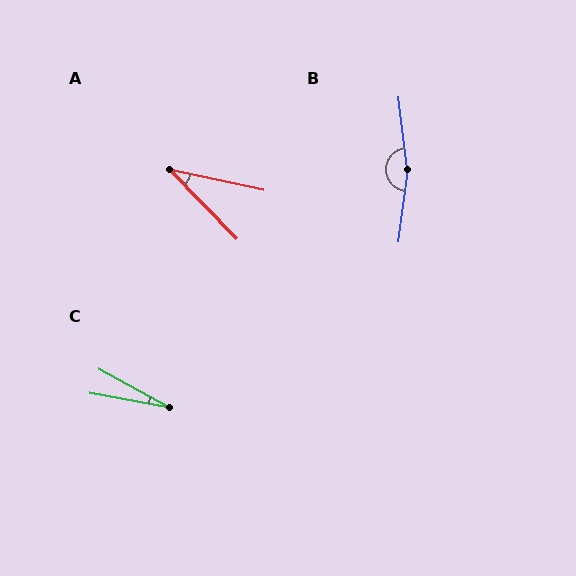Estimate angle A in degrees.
Approximately 33 degrees.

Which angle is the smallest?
C, at approximately 19 degrees.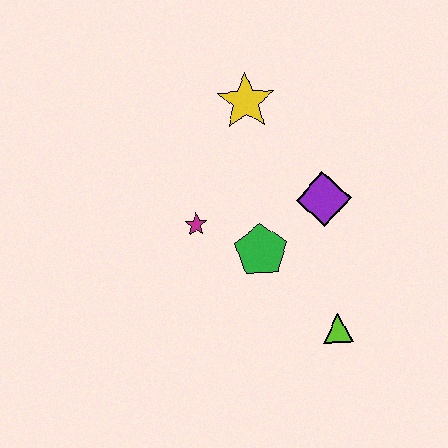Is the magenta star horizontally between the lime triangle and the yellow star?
No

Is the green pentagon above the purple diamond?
No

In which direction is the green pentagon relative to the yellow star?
The green pentagon is below the yellow star.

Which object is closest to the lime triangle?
The green pentagon is closest to the lime triangle.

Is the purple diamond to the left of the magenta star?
No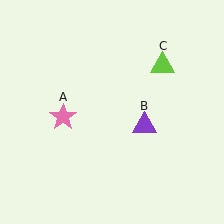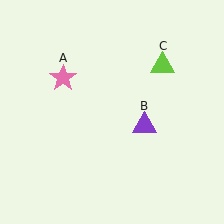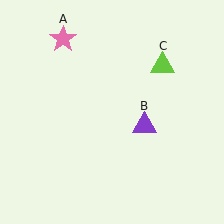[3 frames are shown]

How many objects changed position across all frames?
1 object changed position: pink star (object A).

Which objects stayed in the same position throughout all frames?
Purple triangle (object B) and lime triangle (object C) remained stationary.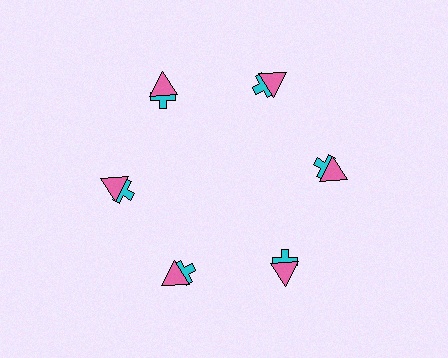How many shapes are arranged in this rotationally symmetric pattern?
There are 12 shapes, arranged in 6 groups of 2.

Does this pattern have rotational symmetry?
Yes, this pattern has 6-fold rotational symmetry. It looks the same after rotating 60 degrees around the center.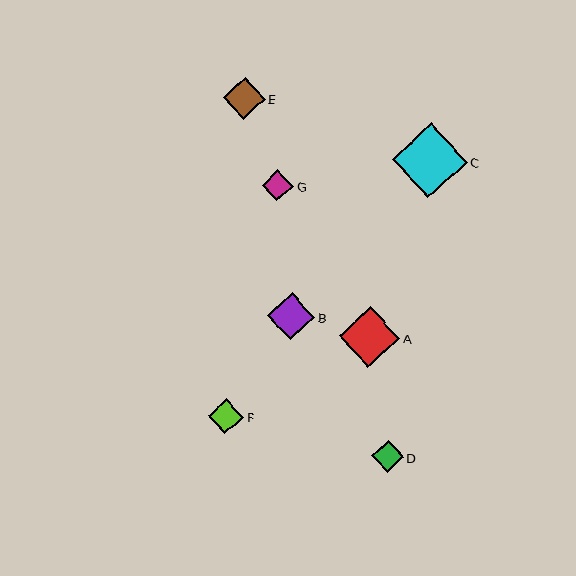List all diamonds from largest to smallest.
From largest to smallest: C, A, B, E, F, D, G.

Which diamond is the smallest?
Diamond G is the smallest with a size of approximately 32 pixels.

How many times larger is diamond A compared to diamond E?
Diamond A is approximately 1.5 times the size of diamond E.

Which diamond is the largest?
Diamond C is the largest with a size of approximately 75 pixels.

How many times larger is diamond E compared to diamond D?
Diamond E is approximately 1.3 times the size of diamond D.